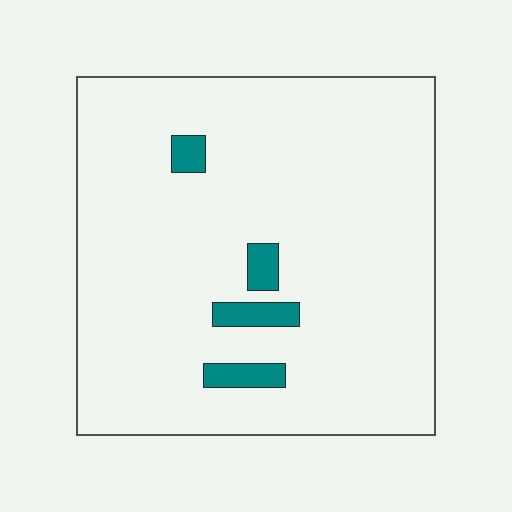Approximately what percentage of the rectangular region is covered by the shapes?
Approximately 5%.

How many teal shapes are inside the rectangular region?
4.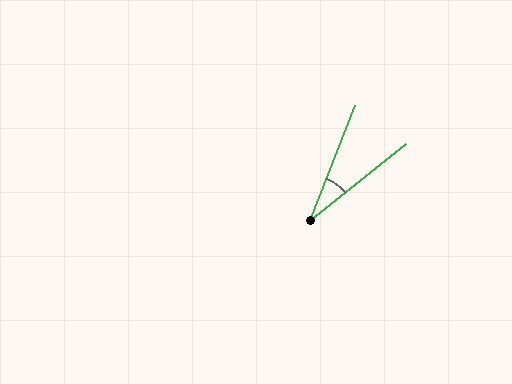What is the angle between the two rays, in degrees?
Approximately 30 degrees.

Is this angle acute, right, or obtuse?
It is acute.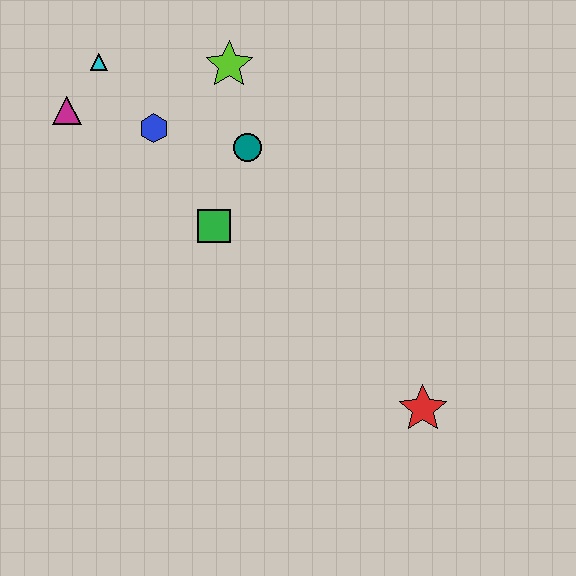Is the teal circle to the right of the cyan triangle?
Yes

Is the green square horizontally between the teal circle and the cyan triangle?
Yes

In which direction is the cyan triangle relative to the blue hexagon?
The cyan triangle is above the blue hexagon.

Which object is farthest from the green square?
The red star is farthest from the green square.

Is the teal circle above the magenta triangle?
No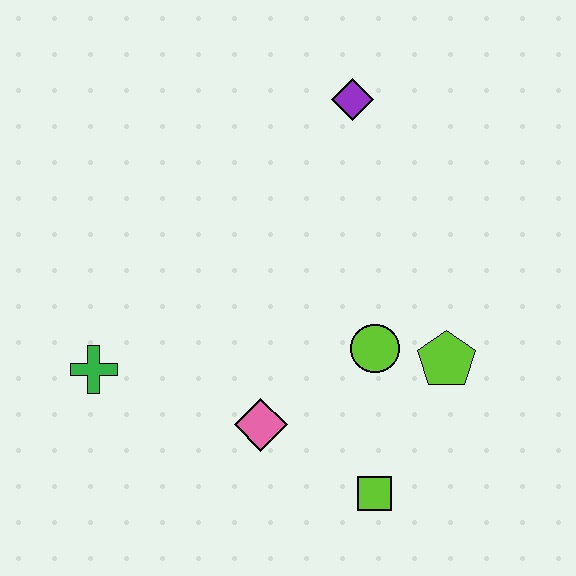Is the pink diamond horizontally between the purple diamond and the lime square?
No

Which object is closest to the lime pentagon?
The lime circle is closest to the lime pentagon.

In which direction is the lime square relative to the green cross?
The lime square is to the right of the green cross.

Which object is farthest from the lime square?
The purple diamond is farthest from the lime square.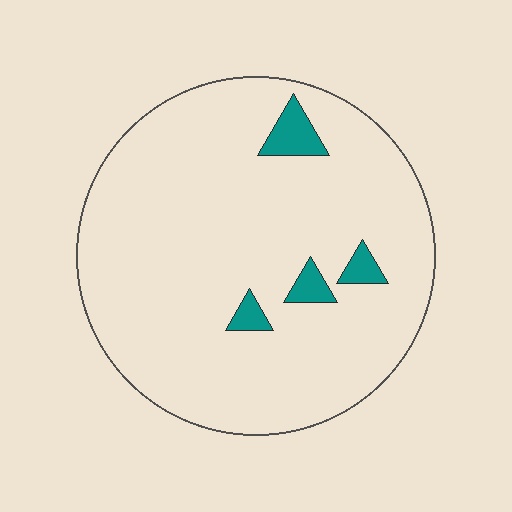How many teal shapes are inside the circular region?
4.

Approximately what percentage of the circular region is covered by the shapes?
Approximately 5%.